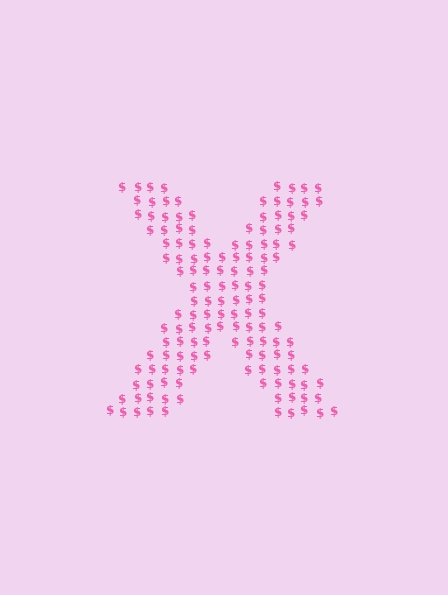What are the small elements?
The small elements are dollar signs.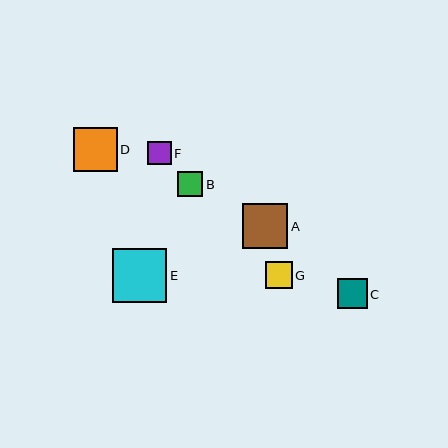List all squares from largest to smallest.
From largest to smallest: E, A, D, C, G, B, F.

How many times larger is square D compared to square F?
Square D is approximately 1.9 times the size of square F.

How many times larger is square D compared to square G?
Square D is approximately 1.6 times the size of square G.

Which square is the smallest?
Square F is the smallest with a size of approximately 23 pixels.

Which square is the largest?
Square E is the largest with a size of approximately 54 pixels.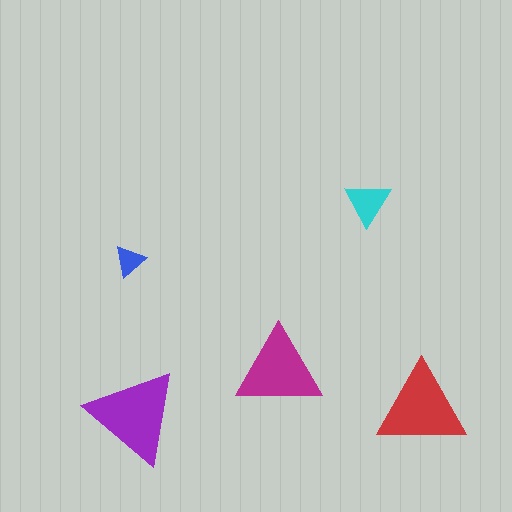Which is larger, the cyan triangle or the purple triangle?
The purple one.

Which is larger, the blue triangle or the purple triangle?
The purple one.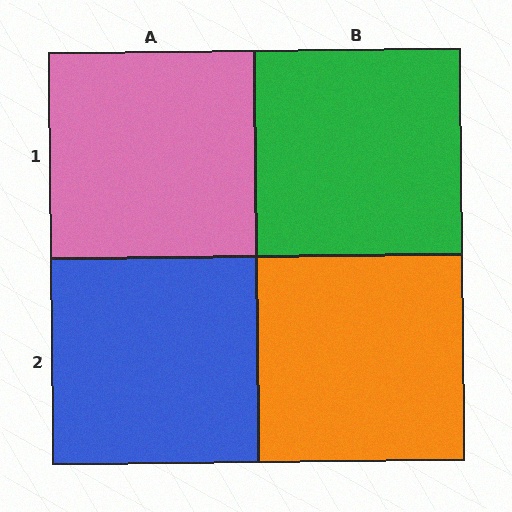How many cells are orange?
1 cell is orange.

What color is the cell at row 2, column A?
Blue.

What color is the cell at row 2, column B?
Orange.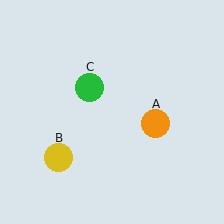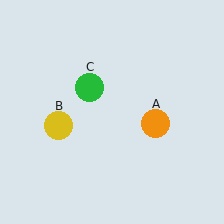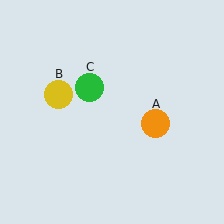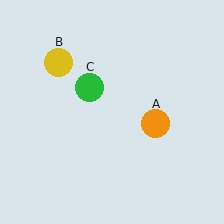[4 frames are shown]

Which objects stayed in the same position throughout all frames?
Orange circle (object A) and green circle (object C) remained stationary.